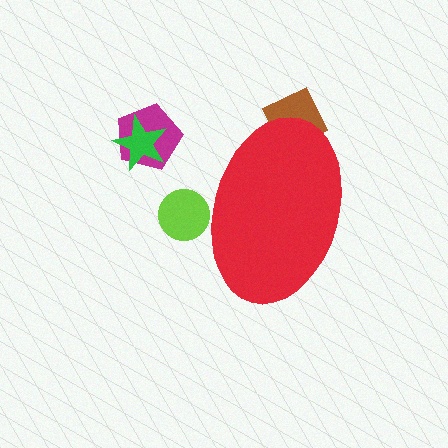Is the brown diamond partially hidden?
Yes, the brown diamond is partially hidden behind the red ellipse.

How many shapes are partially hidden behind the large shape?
2 shapes are partially hidden.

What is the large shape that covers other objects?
A red ellipse.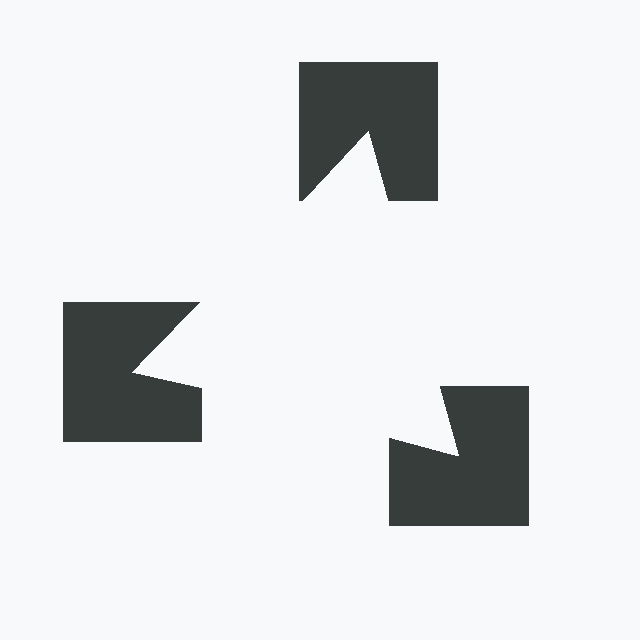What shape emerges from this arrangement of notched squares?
An illusory triangle — its edges are inferred from the aligned wedge cuts in the notched squares, not physically drawn.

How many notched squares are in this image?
There are 3 — one at each vertex of the illusory triangle.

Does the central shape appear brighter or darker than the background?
It typically appears slightly brighter than the background, even though no actual brightness change is drawn.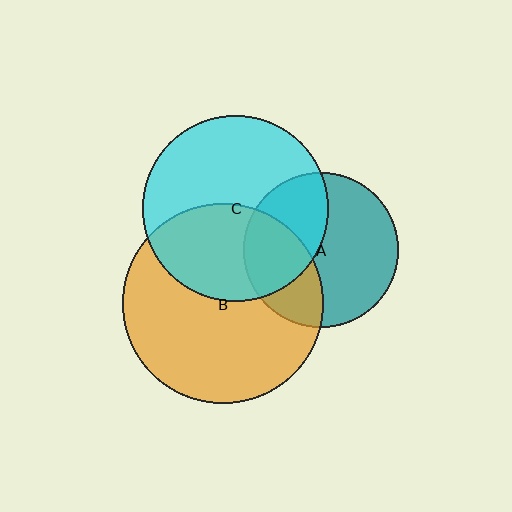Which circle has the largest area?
Circle B (orange).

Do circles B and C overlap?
Yes.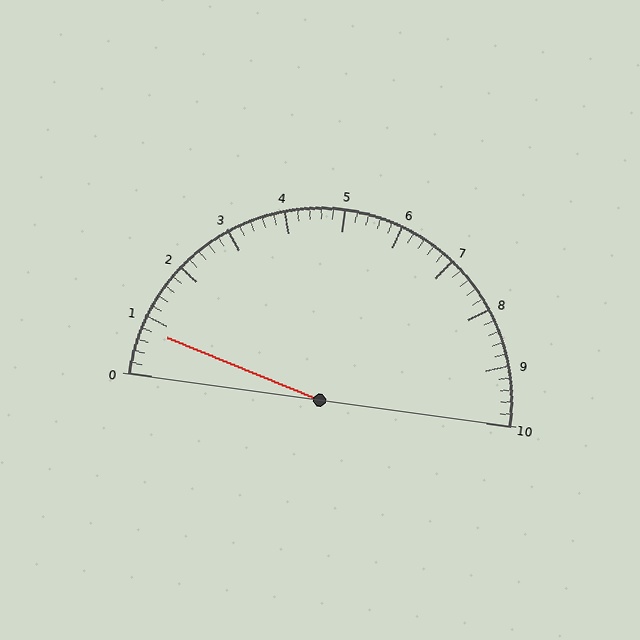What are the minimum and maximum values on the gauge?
The gauge ranges from 0 to 10.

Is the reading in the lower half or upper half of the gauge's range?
The reading is in the lower half of the range (0 to 10).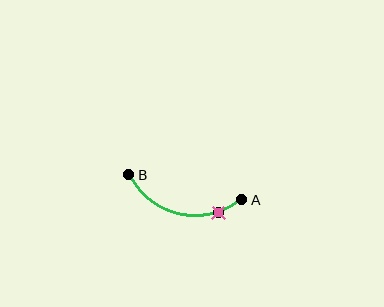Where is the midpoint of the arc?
The arc midpoint is the point on the curve farthest from the straight line joining A and B. It sits below that line.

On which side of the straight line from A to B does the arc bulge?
The arc bulges below the straight line connecting A and B.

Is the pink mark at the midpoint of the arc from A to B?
No. The pink mark lies on the arc but is closer to endpoint A. The arc midpoint would be at the point on the curve equidistant along the arc from both A and B.